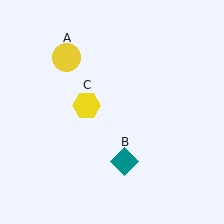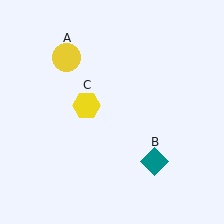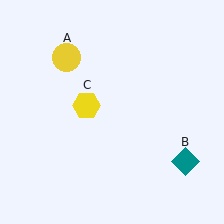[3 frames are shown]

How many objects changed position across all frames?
1 object changed position: teal diamond (object B).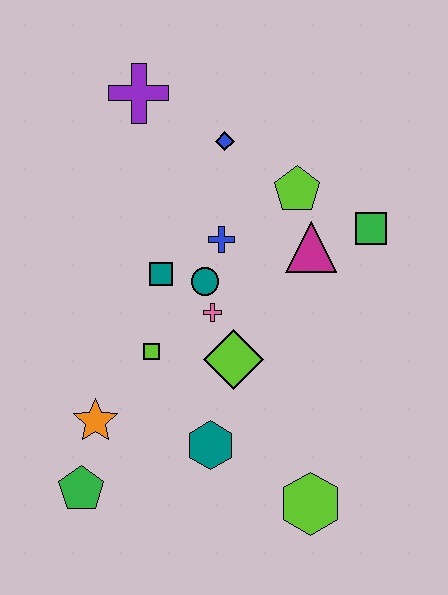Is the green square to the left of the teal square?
No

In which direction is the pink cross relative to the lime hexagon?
The pink cross is above the lime hexagon.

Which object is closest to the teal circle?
The pink cross is closest to the teal circle.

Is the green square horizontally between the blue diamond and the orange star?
No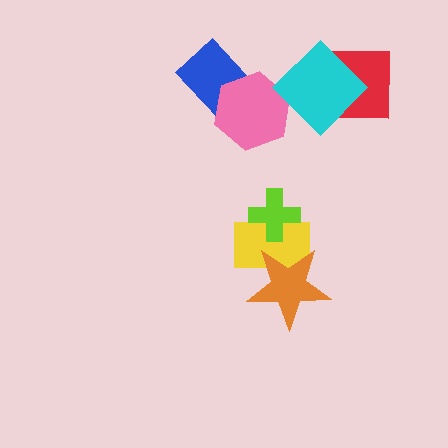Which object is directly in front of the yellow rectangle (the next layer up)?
The orange star is directly in front of the yellow rectangle.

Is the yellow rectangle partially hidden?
Yes, it is partially covered by another shape.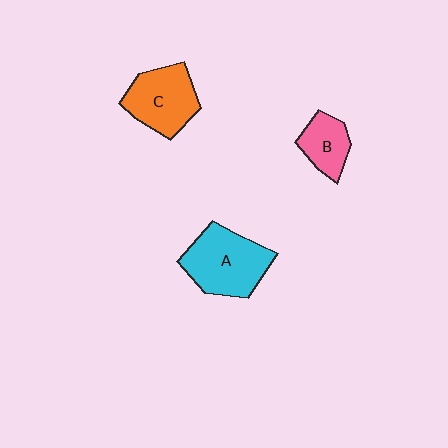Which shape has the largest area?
Shape A (cyan).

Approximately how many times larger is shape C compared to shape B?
Approximately 1.6 times.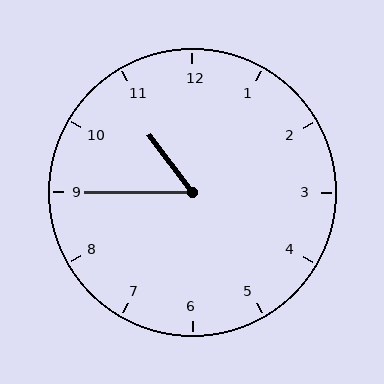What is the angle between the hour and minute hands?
Approximately 52 degrees.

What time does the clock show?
10:45.